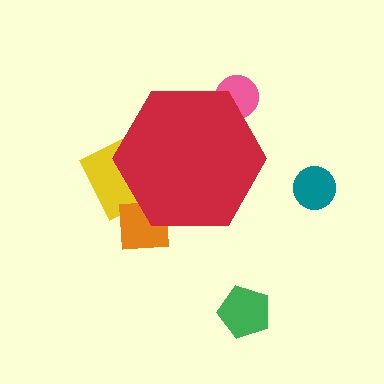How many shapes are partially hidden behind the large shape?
3 shapes are partially hidden.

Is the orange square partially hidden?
Yes, the orange square is partially hidden behind the red hexagon.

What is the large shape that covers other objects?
A red hexagon.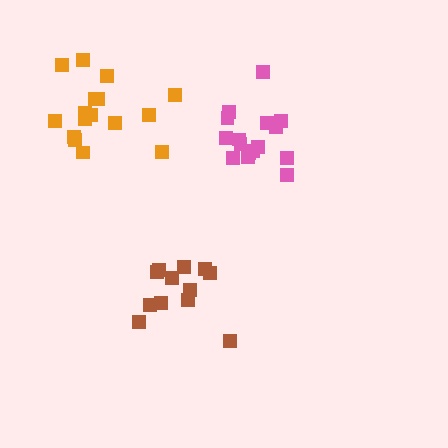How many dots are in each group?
Group 1: 12 dots, Group 2: 16 dots, Group 3: 16 dots (44 total).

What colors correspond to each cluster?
The clusters are colored: brown, orange, pink.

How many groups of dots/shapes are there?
There are 3 groups.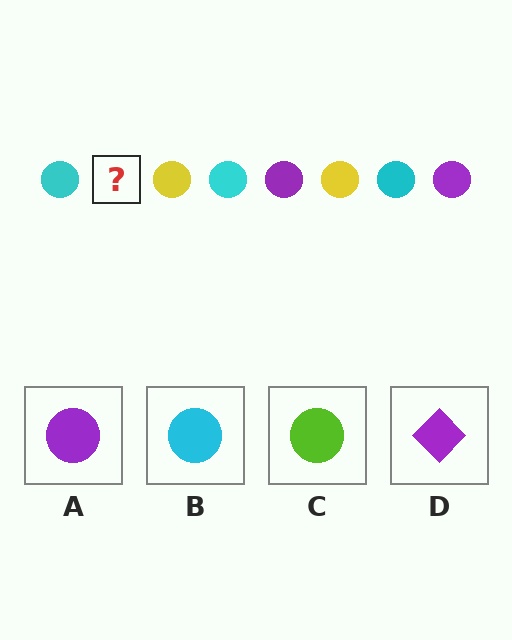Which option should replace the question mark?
Option A.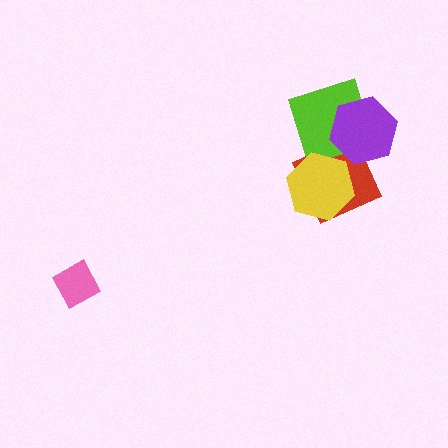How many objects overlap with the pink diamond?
0 objects overlap with the pink diamond.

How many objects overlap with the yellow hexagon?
2 objects overlap with the yellow hexagon.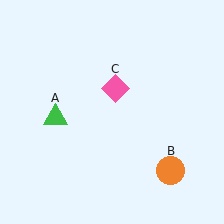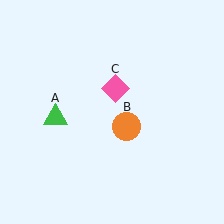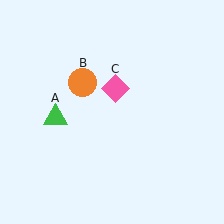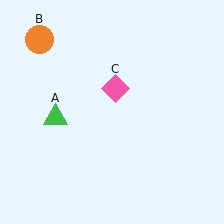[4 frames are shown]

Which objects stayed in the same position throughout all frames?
Green triangle (object A) and pink diamond (object C) remained stationary.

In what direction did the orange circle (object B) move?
The orange circle (object B) moved up and to the left.